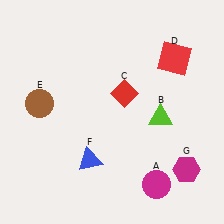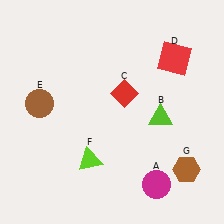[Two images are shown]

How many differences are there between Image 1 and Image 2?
There are 2 differences between the two images.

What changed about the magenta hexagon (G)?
In Image 1, G is magenta. In Image 2, it changed to brown.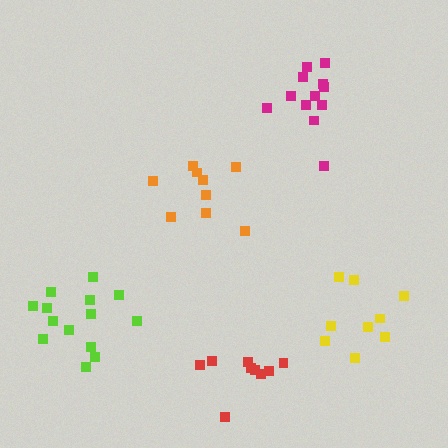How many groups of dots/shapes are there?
There are 5 groups.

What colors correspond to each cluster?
The clusters are colored: lime, red, yellow, magenta, orange.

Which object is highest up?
The magenta cluster is topmost.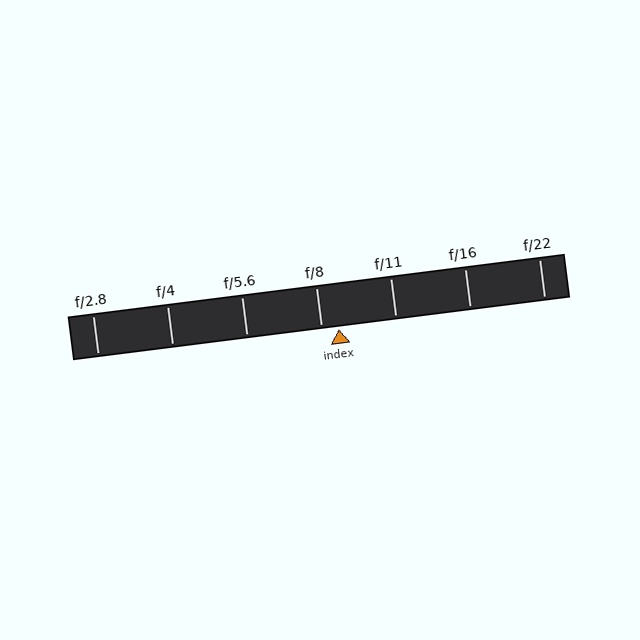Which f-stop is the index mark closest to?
The index mark is closest to f/8.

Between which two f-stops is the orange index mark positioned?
The index mark is between f/8 and f/11.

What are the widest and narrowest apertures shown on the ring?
The widest aperture shown is f/2.8 and the narrowest is f/22.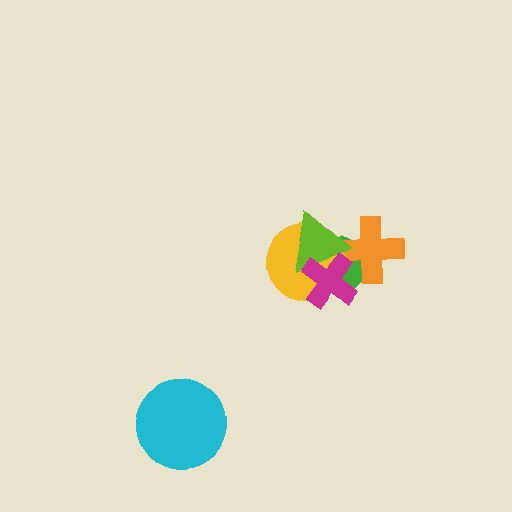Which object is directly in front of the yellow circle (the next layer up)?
The lime triangle is directly in front of the yellow circle.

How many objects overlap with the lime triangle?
4 objects overlap with the lime triangle.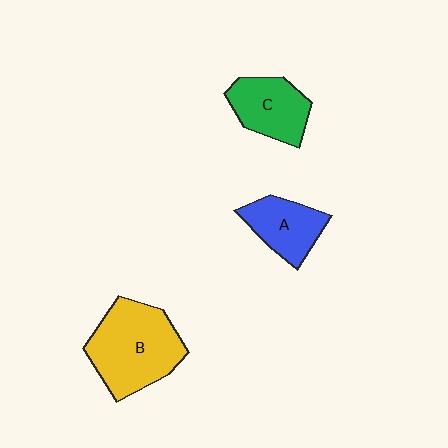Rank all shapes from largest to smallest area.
From largest to smallest: B (yellow), C (green), A (blue).